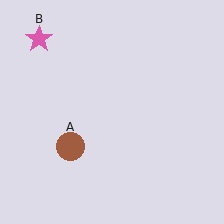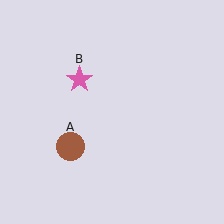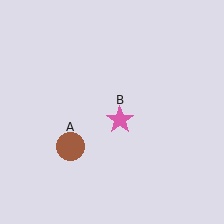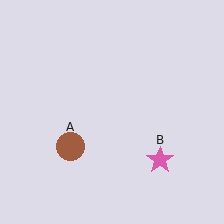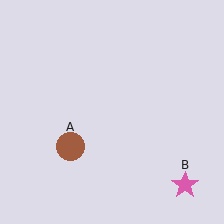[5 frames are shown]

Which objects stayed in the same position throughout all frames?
Brown circle (object A) remained stationary.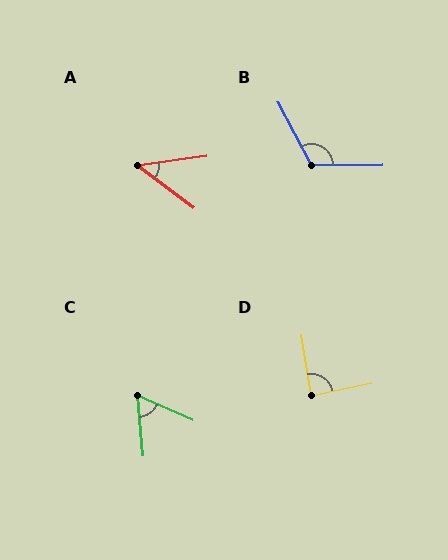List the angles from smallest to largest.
A (45°), C (61°), D (87°), B (117°).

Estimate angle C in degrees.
Approximately 61 degrees.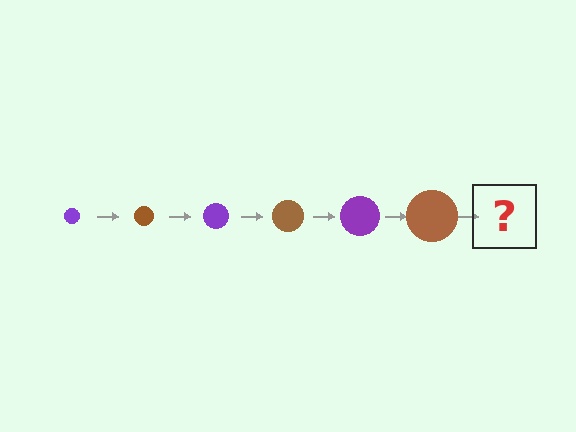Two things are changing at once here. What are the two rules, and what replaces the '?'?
The two rules are that the circle grows larger each step and the color cycles through purple and brown. The '?' should be a purple circle, larger than the previous one.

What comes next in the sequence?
The next element should be a purple circle, larger than the previous one.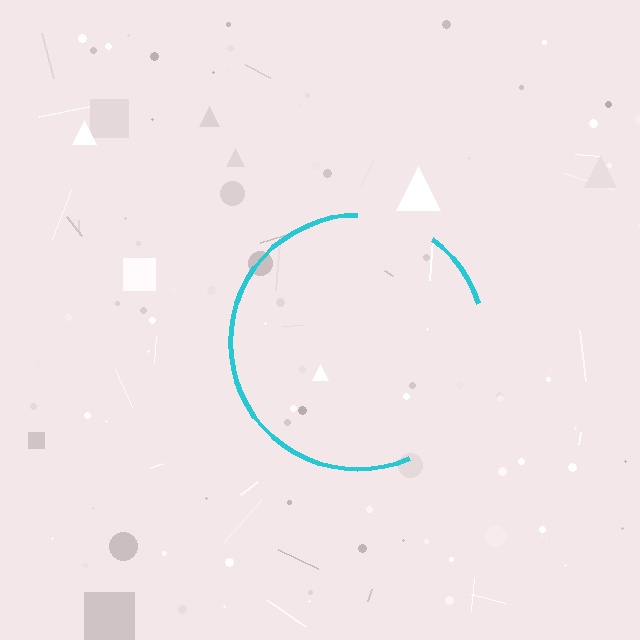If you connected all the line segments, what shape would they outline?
They would outline a circle.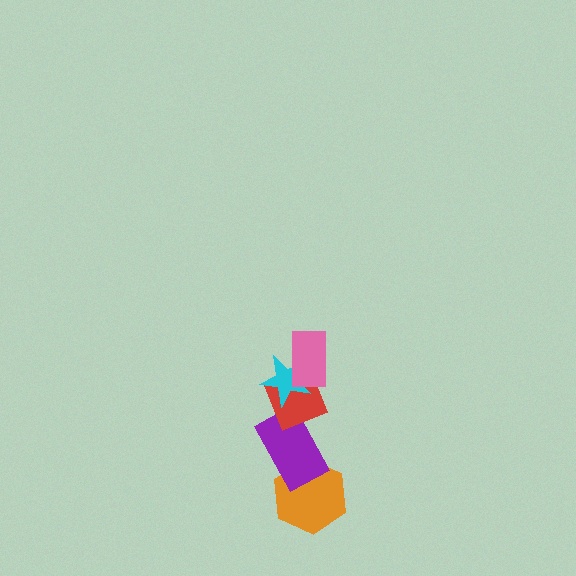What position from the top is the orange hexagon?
The orange hexagon is 5th from the top.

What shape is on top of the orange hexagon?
The purple rectangle is on top of the orange hexagon.